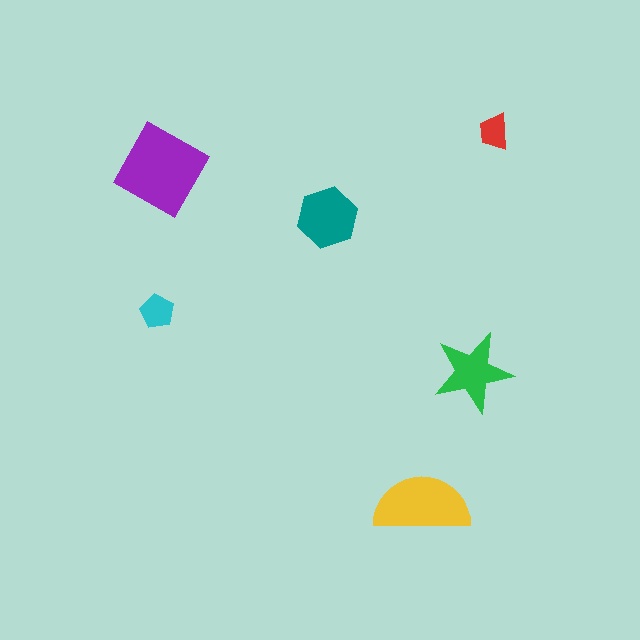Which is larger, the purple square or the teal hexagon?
The purple square.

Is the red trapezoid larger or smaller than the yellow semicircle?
Smaller.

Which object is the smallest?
The red trapezoid.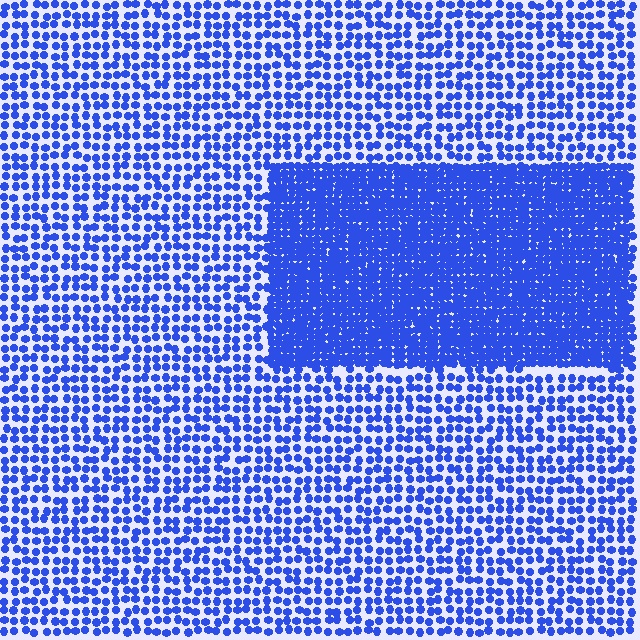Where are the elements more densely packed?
The elements are more densely packed inside the rectangle boundary.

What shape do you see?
I see a rectangle.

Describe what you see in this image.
The image contains small blue elements arranged at two different densities. A rectangle-shaped region is visible where the elements are more densely packed than the surrounding area.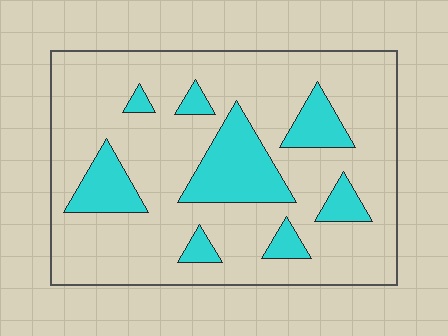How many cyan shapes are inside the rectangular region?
8.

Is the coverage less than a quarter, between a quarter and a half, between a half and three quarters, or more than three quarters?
Less than a quarter.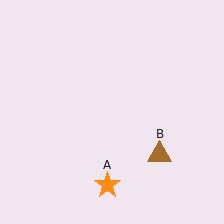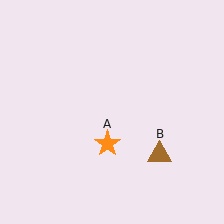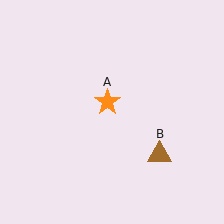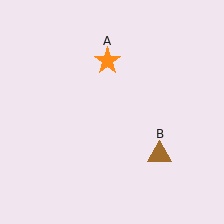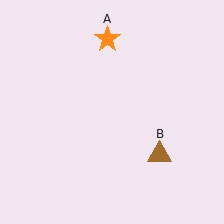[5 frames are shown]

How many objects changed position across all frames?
1 object changed position: orange star (object A).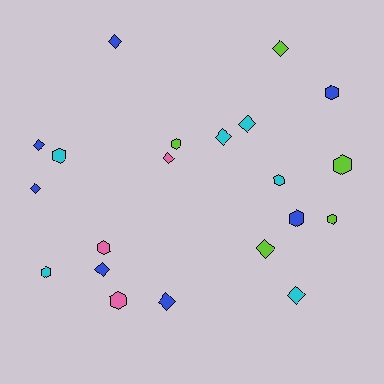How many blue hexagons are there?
There are 2 blue hexagons.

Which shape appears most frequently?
Diamond, with 11 objects.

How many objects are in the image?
There are 21 objects.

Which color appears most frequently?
Blue, with 7 objects.